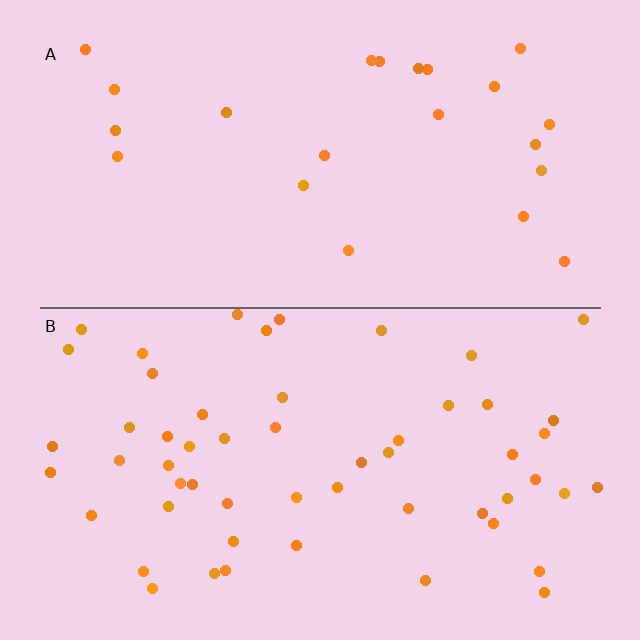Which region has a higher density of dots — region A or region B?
B (the bottom).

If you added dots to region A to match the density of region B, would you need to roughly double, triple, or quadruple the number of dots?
Approximately double.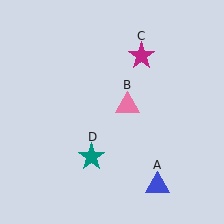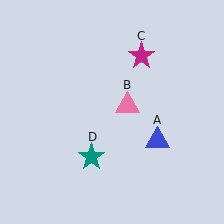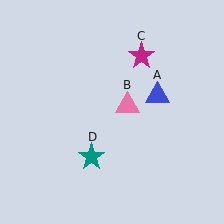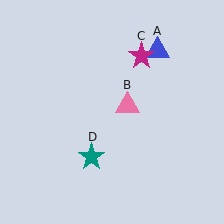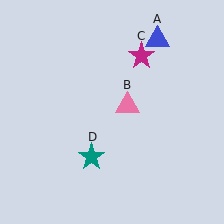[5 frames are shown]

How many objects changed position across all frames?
1 object changed position: blue triangle (object A).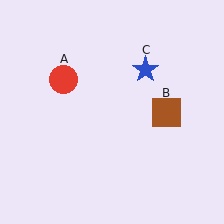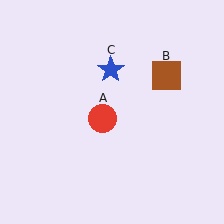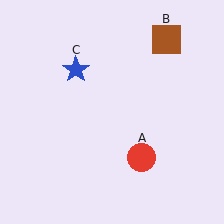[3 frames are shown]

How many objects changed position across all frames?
3 objects changed position: red circle (object A), brown square (object B), blue star (object C).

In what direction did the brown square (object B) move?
The brown square (object B) moved up.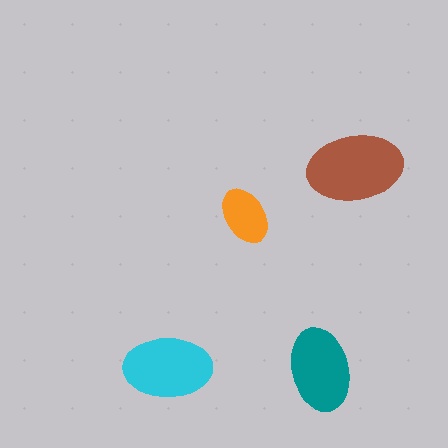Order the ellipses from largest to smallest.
the brown one, the cyan one, the teal one, the orange one.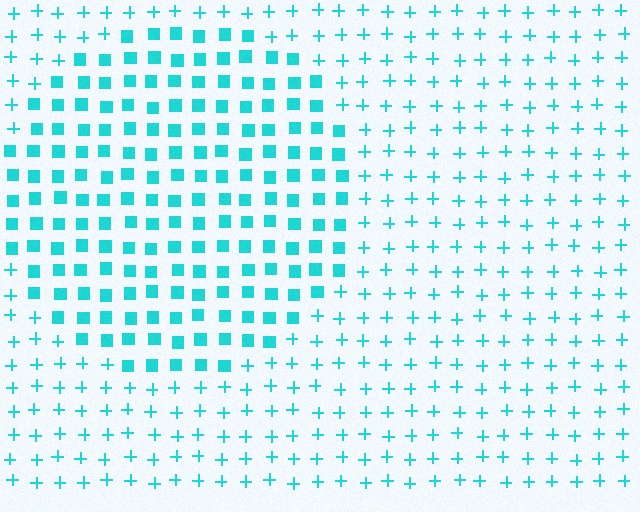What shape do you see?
I see a circle.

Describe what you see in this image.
The image is filled with small cyan elements arranged in a uniform grid. A circle-shaped region contains squares, while the surrounding area contains plus signs. The boundary is defined purely by the change in element shape.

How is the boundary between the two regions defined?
The boundary is defined by a change in element shape: squares inside vs. plus signs outside. All elements share the same color and spacing.